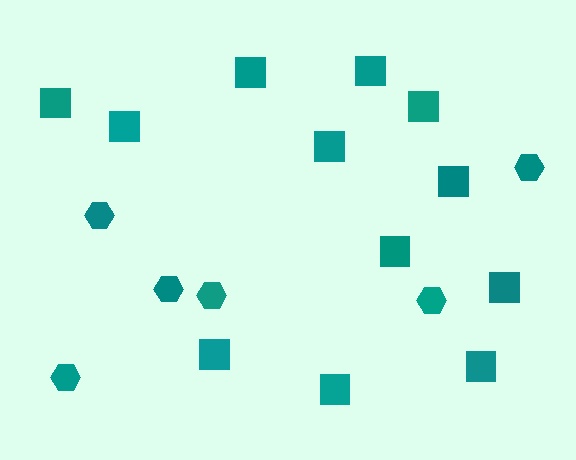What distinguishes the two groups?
There are 2 groups: one group of hexagons (6) and one group of squares (12).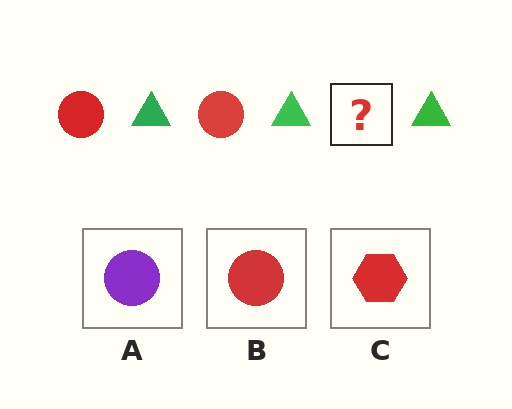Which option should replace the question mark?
Option B.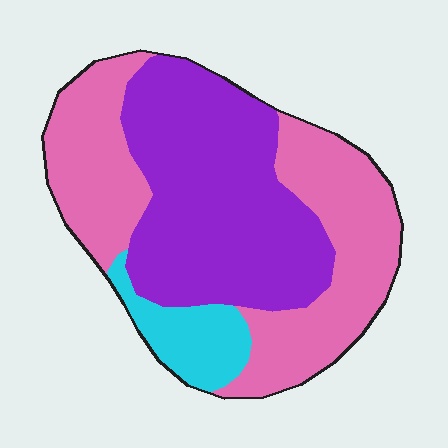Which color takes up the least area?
Cyan, at roughly 10%.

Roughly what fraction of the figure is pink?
Pink covers about 45% of the figure.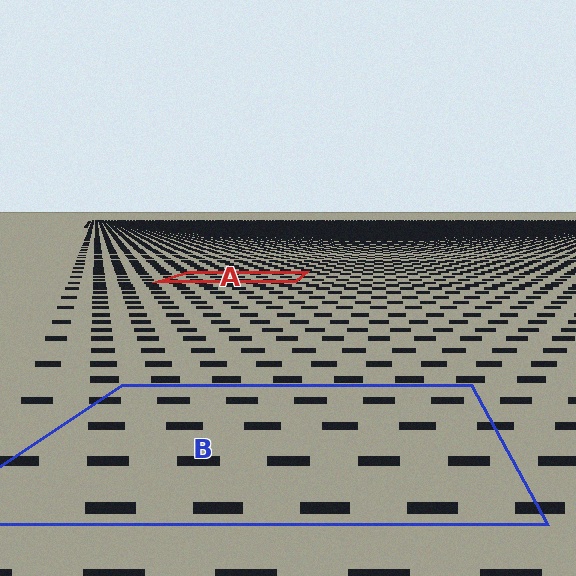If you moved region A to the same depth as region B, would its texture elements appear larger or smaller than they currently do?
They would appear larger. At a closer depth, the same texture elements are projected at a bigger on-screen size.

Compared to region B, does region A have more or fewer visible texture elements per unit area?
Region A has more texture elements per unit area — they are packed more densely because it is farther away.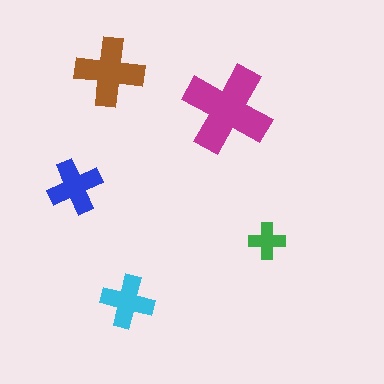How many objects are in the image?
There are 5 objects in the image.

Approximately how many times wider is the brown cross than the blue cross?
About 1.5 times wider.